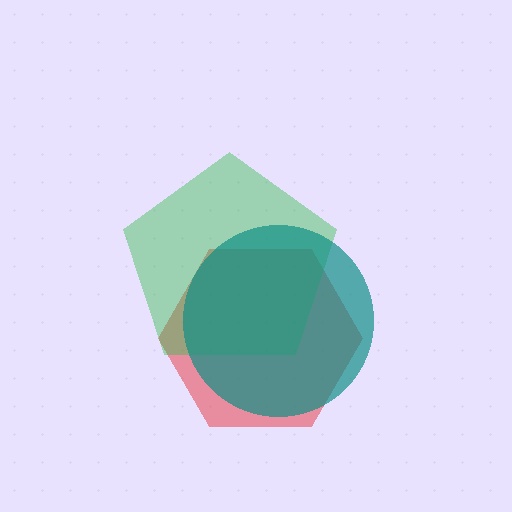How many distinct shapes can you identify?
There are 3 distinct shapes: a red hexagon, a green pentagon, a teal circle.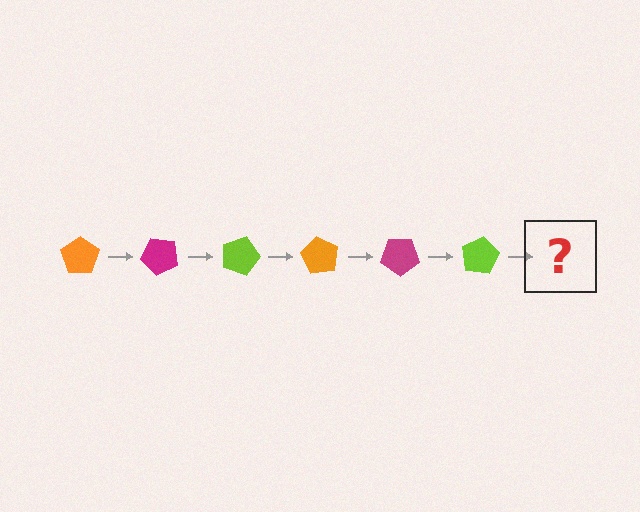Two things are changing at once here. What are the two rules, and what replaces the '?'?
The two rules are that it rotates 45 degrees each step and the color cycles through orange, magenta, and lime. The '?' should be an orange pentagon, rotated 270 degrees from the start.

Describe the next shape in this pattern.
It should be an orange pentagon, rotated 270 degrees from the start.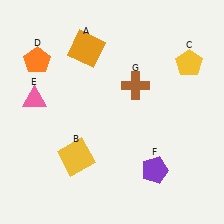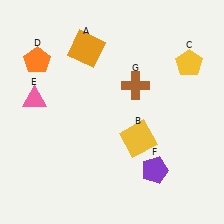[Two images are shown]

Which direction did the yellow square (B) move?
The yellow square (B) moved right.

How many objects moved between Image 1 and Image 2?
1 object moved between the two images.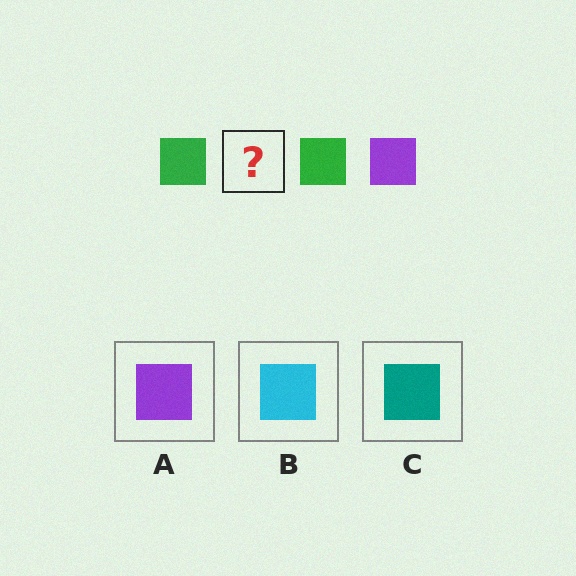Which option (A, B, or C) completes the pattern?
A.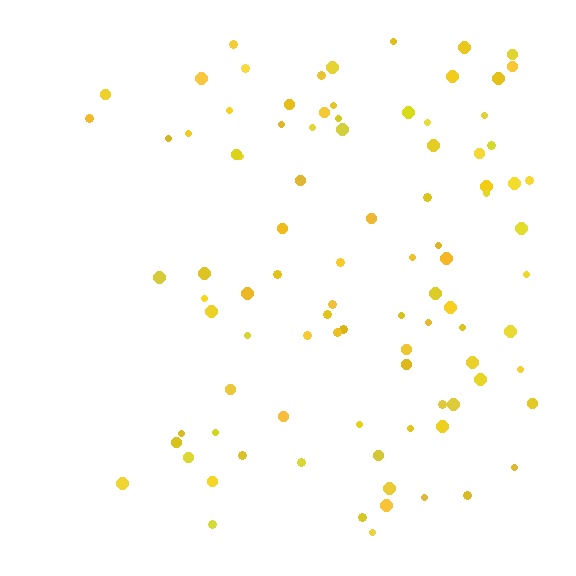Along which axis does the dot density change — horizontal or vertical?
Horizontal.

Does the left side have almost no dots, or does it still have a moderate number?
Still a moderate number, just noticeably fewer than the right.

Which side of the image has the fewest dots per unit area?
The left.